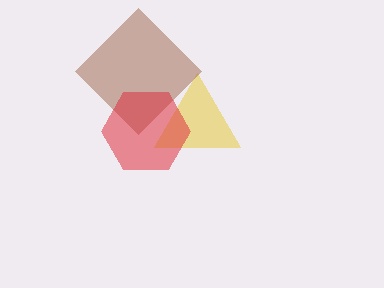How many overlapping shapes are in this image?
There are 3 overlapping shapes in the image.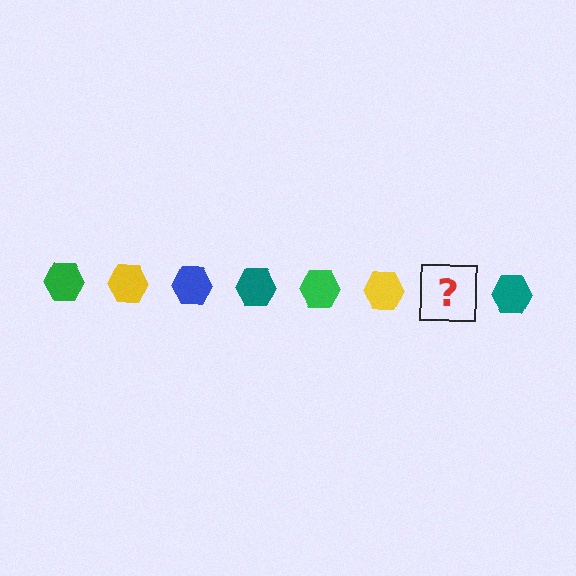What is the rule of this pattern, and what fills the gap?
The rule is that the pattern cycles through green, yellow, blue, teal hexagons. The gap should be filled with a blue hexagon.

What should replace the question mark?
The question mark should be replaced with a blue hexagon.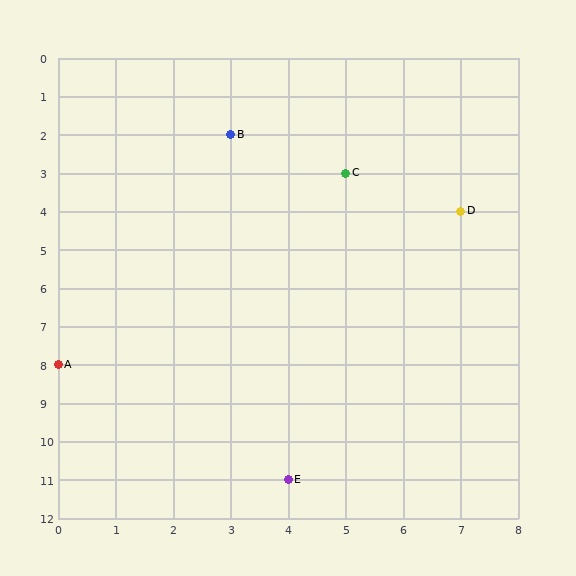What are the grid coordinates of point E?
Point E is at grid coordinates (4, 11).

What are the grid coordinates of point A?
Point A is at grid coordinates (0, 8).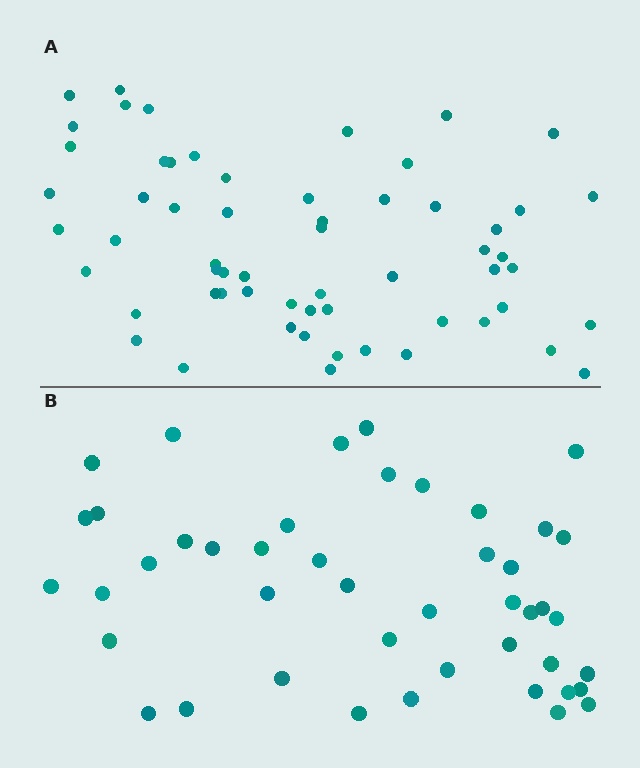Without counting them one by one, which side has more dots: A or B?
Region A (the top region) has more dots.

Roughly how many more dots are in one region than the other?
Region A has approximately 15 more dots than region B.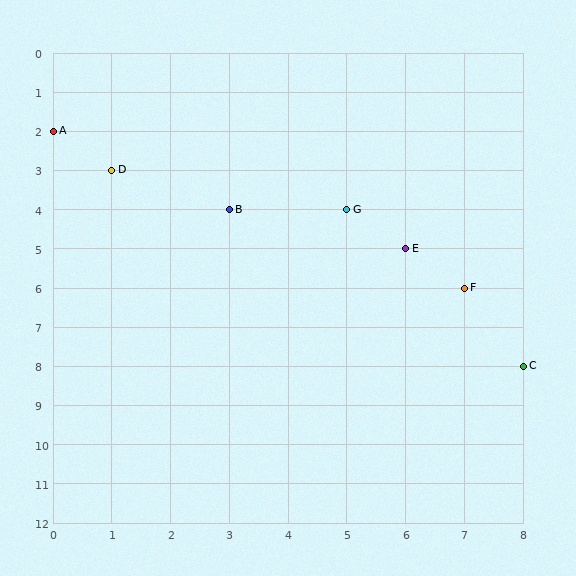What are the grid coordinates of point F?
Point F is at grid coordinates (7, 6).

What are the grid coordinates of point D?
Point D is at grid coordinates (1, 3).